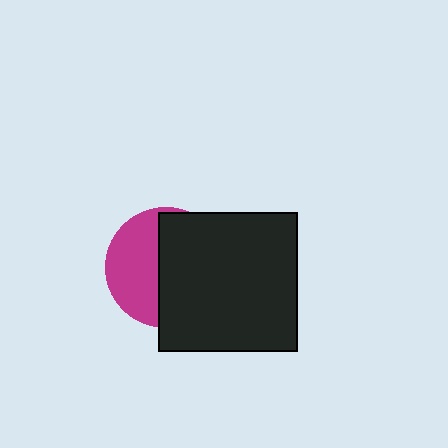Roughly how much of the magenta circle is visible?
A small part of it is visible (roughly 42%).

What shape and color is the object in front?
The object in front is a black square.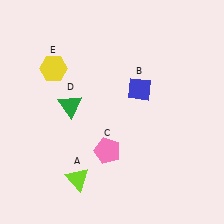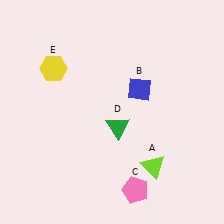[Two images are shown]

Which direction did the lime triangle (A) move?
The lime triangle (A) moved right.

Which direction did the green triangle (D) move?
The green triangle (D) moved right.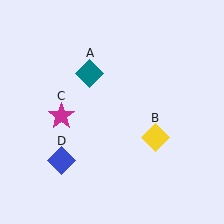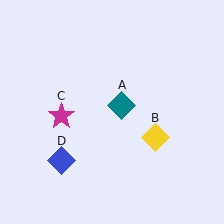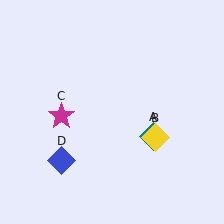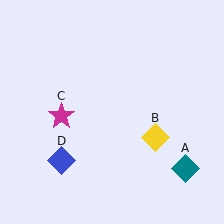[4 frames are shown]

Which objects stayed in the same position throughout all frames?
Yellow diamond (object B) and magenta star (object C) and blue diamond (object D) remained stationary.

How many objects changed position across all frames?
1 object changed position: teal diamond (object A).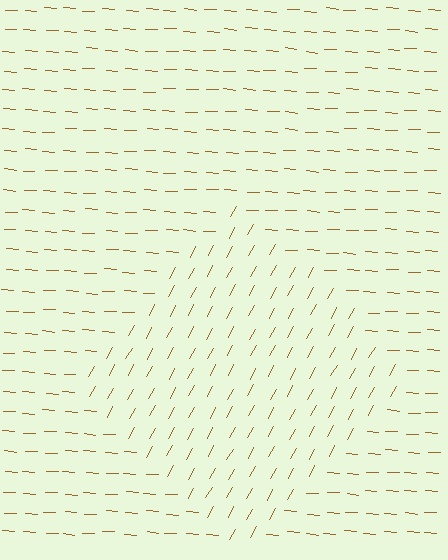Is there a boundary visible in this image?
Yes, there is a texture boundary formed by a change in line orientation.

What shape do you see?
I see a diamond.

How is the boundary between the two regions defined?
The boundary is defined purely by a change in line orientation (approximately 65 degrees difference). All lines are the same color and thickness.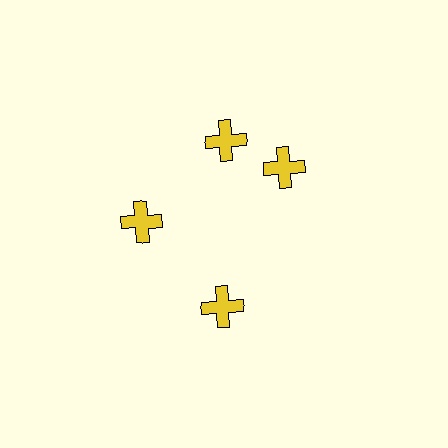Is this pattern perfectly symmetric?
No. The 4 yellow crosses are arranged in a ring, but one element near the 3 o'clock position is rotated out of alignment along the ring, breaking the 4-fold rotational symmetry.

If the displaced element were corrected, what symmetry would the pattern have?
It would have 4-fold rotational symmetry — the pattern would map onto itself every 90 degrees.